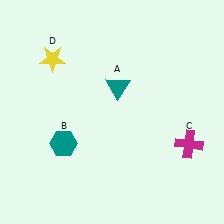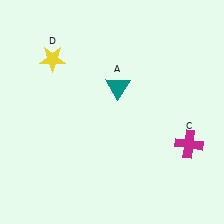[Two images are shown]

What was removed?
The teal hexagon (B) was removed in Image 2.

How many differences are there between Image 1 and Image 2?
There is 1 difference between the two images.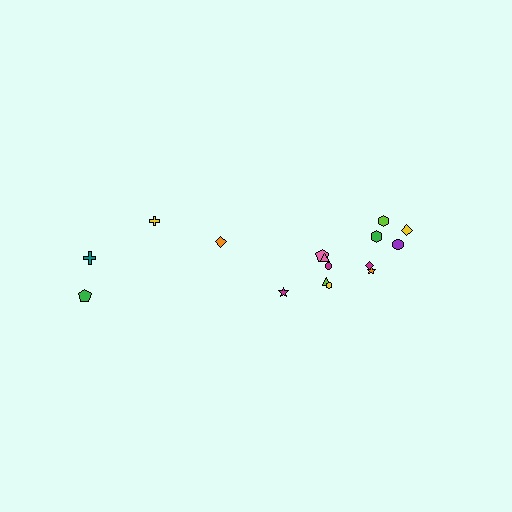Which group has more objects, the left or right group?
The right group.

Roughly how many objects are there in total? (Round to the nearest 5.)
Roughly 15 objects in total.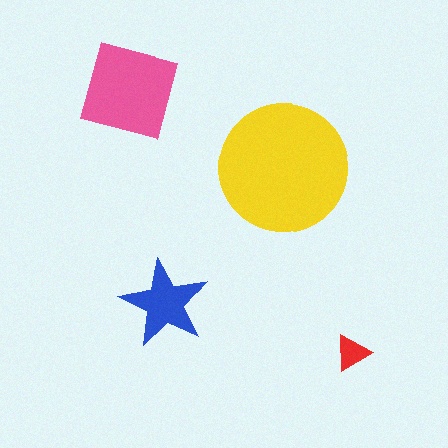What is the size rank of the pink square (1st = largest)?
2nd.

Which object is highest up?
The pink square is topmost.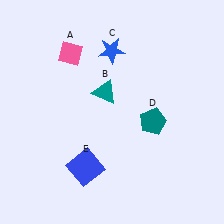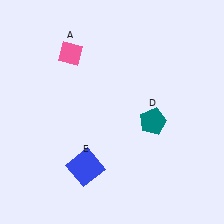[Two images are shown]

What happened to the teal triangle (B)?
The teal triangle (B) was removed in Image 2. It was in the top-left area of Image 1.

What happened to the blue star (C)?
The blue star (C) was removed in Image 2. It was in the top-left area of Image 1.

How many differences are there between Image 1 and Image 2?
There are 2 differences between the two images.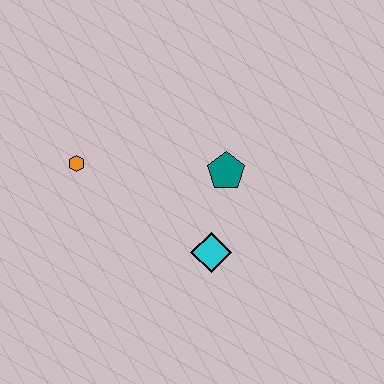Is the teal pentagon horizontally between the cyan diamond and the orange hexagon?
No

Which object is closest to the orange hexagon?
The teal pentagon is closest to the orange hexagon.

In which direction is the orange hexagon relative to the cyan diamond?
The orange hexagon is to the left of the cyan diamond.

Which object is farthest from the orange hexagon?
The cyan diamond is farthest from the orange hexagon.